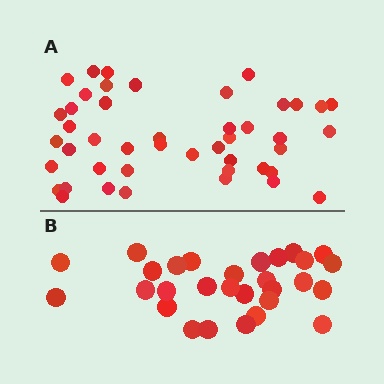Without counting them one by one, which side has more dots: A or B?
Region A (the top region) has more dots.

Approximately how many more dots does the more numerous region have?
Region A has approximately 15 more dots than region B.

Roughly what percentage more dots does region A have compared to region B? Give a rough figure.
About 55% more.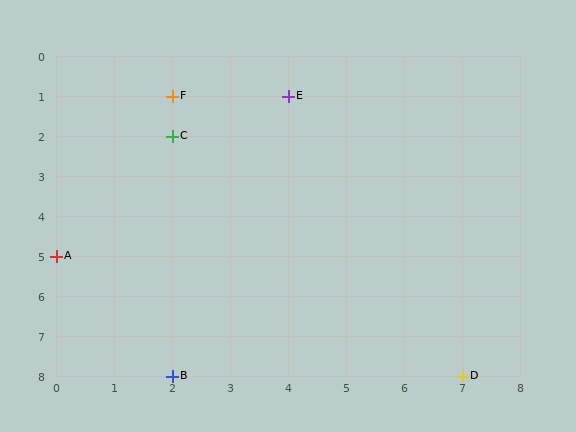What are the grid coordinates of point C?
Point C is at grid coordinates (2, 2).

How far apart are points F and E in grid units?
Points F and E are 2 columns apart.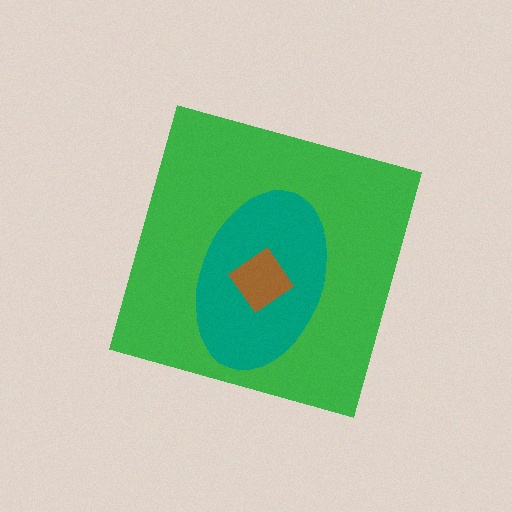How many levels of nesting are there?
3.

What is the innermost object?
The brown diamond.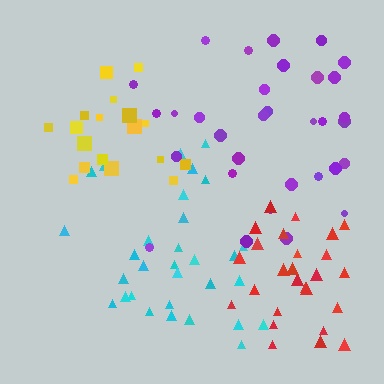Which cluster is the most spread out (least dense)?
Purple.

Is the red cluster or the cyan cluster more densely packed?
Red.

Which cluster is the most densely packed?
Yellow.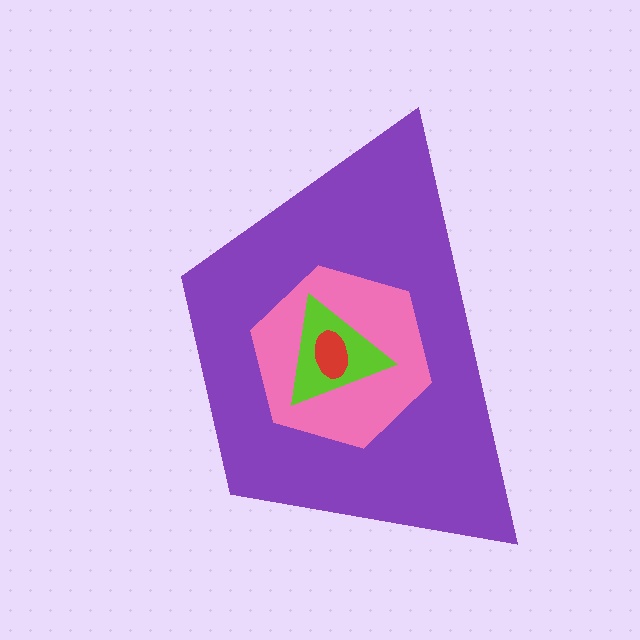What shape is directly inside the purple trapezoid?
The pink hexagon.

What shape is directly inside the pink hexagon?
The lime triangle.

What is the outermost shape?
The purple trapezoid.